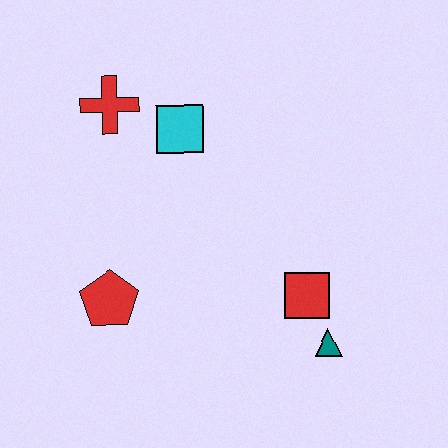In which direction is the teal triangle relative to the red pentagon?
The teal triangle is to the right of the red pentagon.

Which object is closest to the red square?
The teal triangle is closest to the red square.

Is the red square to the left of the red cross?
No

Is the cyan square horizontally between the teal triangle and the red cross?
Yes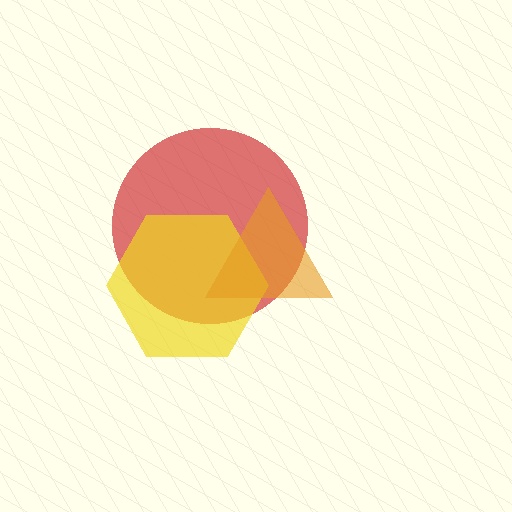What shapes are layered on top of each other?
The layered shapes are: a red circle, a yellow hexagon, an orange triangle.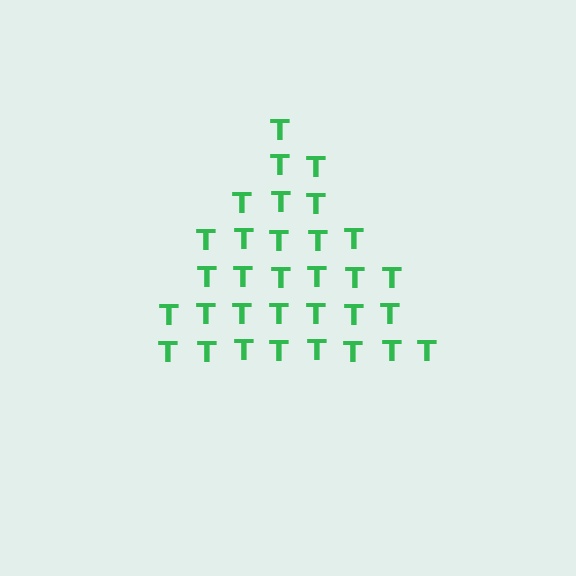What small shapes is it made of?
It is made of small letter T's.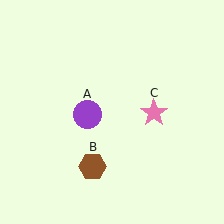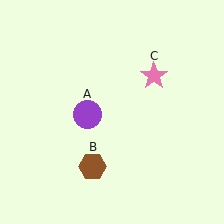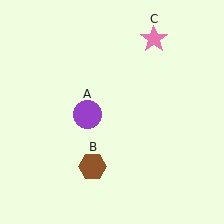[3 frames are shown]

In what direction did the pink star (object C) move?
The pink star (object C) moved up.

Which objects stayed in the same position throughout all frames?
Purple circle (object A) and brown hexagon (object B) remained stationary.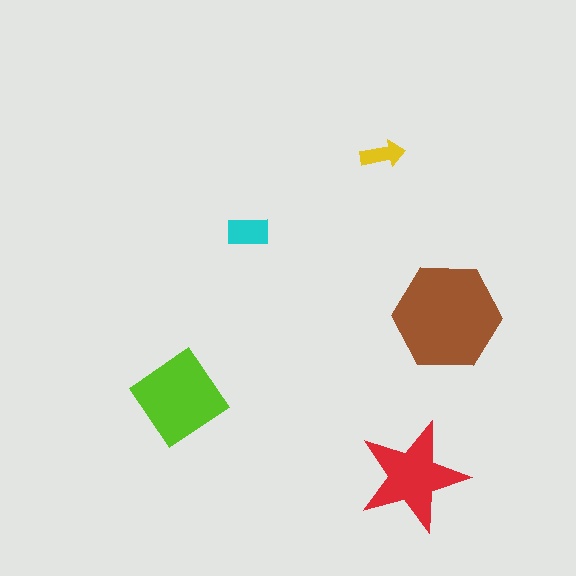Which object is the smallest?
The yellow arrow.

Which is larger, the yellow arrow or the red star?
The red star.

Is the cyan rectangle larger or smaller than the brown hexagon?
Smaller.